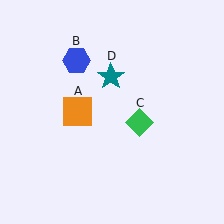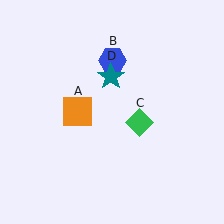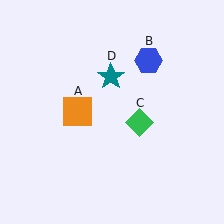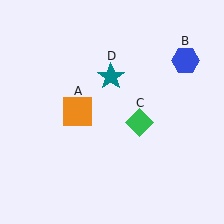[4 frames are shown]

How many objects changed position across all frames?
1 object changed position: blue hexagon (object B).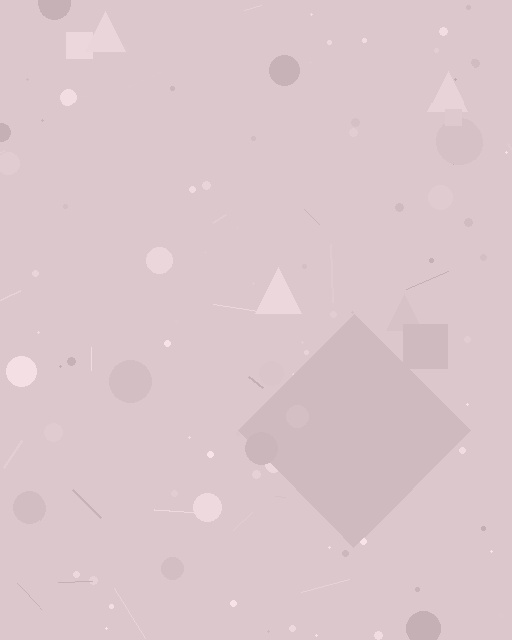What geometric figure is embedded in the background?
A diamond is embedded in the background.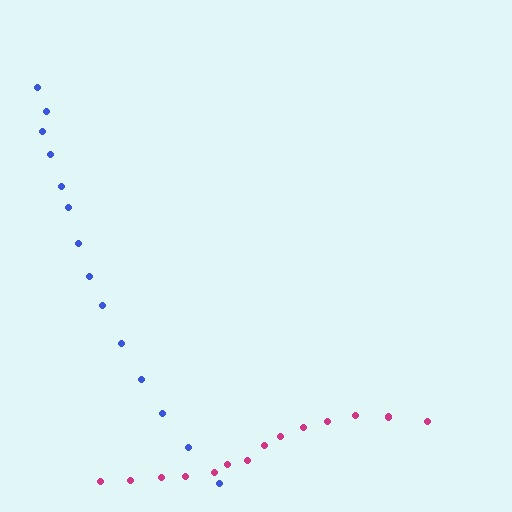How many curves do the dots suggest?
There are 2 distinct paths.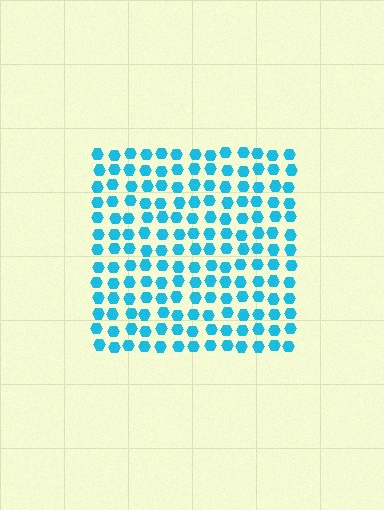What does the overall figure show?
The overall figure shows a square.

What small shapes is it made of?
It is made of small hexagons.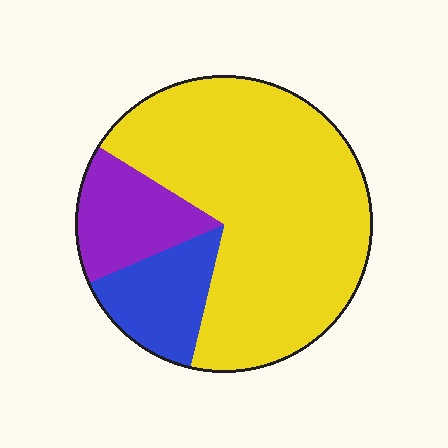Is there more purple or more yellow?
Yellow.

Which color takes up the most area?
Yellow, at roughly 70%.